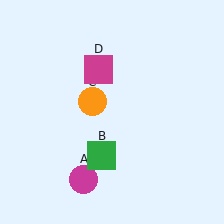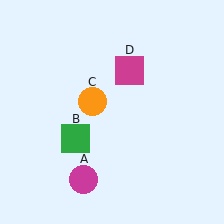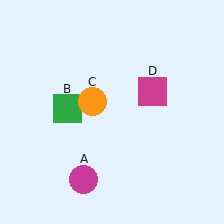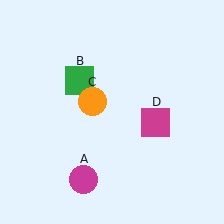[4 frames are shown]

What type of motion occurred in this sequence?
The green square (object B), magenta square (object D) rotated clockwise around the center of the scene.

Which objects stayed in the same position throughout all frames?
Magenta circle (object A) and orange circle (object C) remained stationary.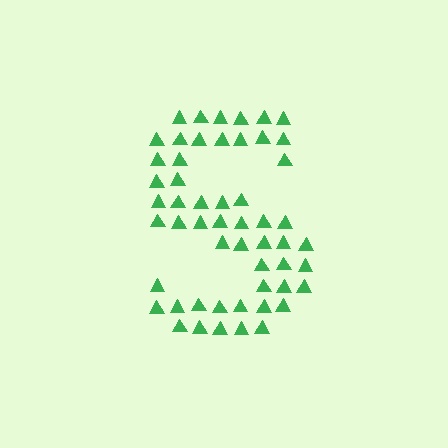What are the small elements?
The small elements are triangles.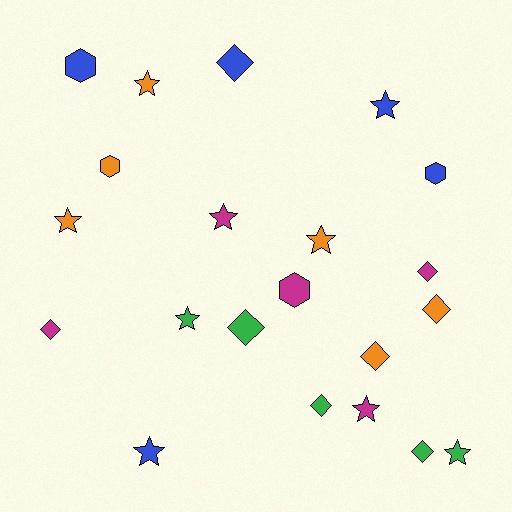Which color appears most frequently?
Orange, with 6 objects.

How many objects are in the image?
There are 21 objects.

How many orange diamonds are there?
There are 2 orange diamonds.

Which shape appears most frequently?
Star, with 9 objects.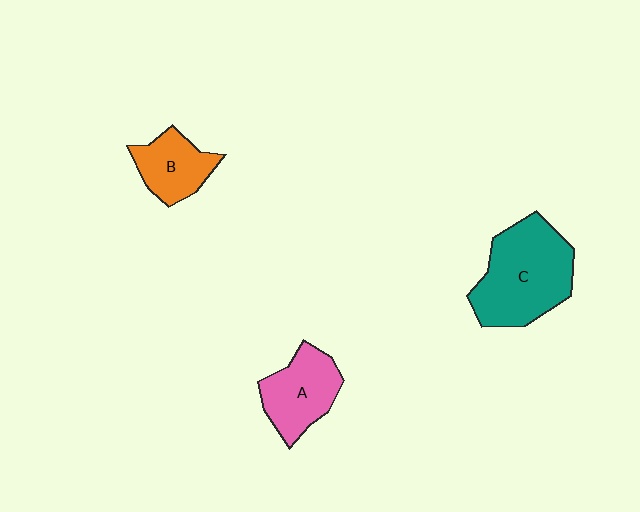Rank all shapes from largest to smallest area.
From largest to smallest: C (teal), A (pink), B (orange).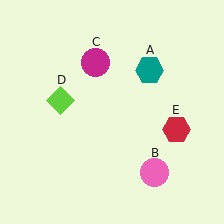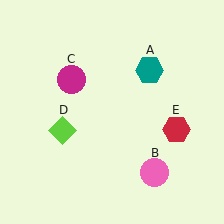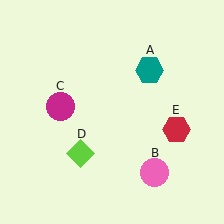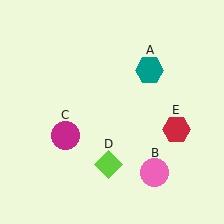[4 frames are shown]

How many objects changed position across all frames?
2 objects changed position: magenta circle (object C), lime diamond (object D).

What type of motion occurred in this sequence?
The magenta circle (object C), lime diamond (object D) rotated counterclockwise around the center of the scene.